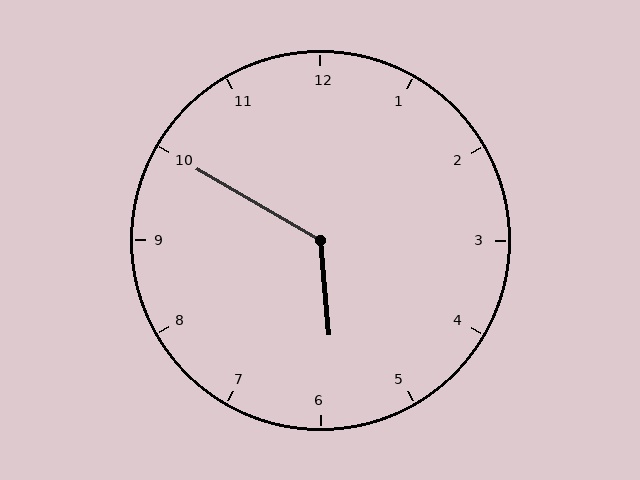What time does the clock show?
5:50.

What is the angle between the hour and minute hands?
Approximately 125 degrees.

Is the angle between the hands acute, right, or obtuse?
It is obtuse.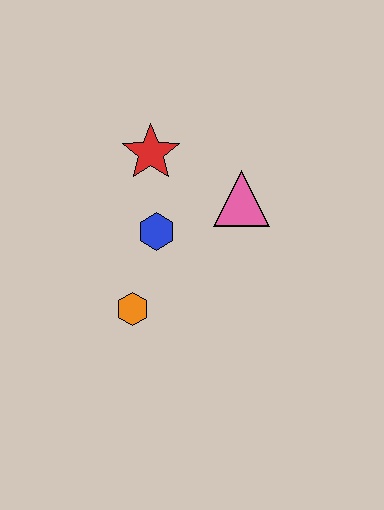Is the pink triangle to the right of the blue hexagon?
Yes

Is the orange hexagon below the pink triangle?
Yes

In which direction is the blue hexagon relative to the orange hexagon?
The blue hexagon is above the orange hexagon.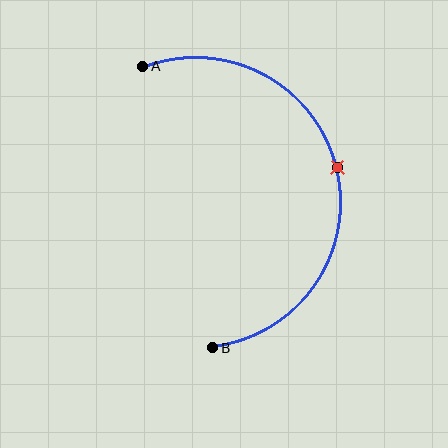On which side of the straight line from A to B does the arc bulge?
The arc bulges to the right of the straight line connecting A and B.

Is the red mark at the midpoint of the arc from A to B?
Yes. The red mark lies on the arc at equal arc-length from both A and B — it is the arc midpoint.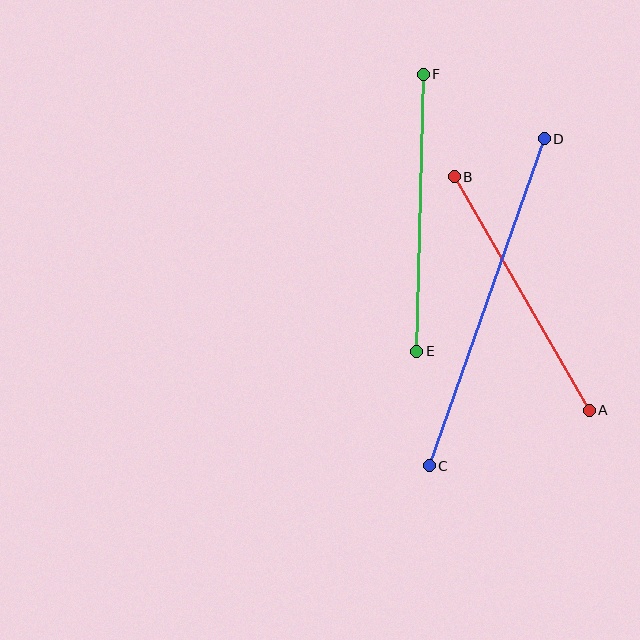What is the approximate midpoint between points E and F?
The midpoint is at approximately (420, 213) pixels.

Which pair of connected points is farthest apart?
Points C and D are farthest apart.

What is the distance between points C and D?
The distance is approximately 347 pixels.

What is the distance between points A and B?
The distance is approximately 270 pixels.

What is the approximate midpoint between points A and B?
The midpoint is at approximately (522, 294) pixels.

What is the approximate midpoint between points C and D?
The midpoint is at approximately (487, 302) pixels.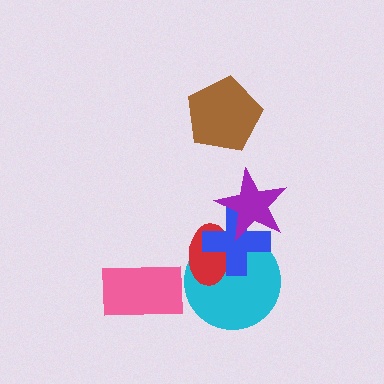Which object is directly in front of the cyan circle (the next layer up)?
The red ellipse is directly in front of the cyan circle.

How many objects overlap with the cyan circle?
2 objects overlap with the cyan circle.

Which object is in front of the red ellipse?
The blue cross is in front of the red ellipse.